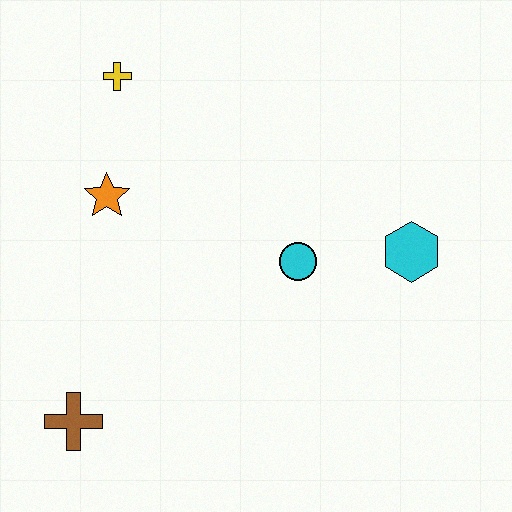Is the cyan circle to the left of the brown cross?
No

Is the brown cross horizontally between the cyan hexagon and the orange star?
No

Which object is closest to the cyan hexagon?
The cyan circle is closest to the cyan hexagon.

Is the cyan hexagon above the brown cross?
Yes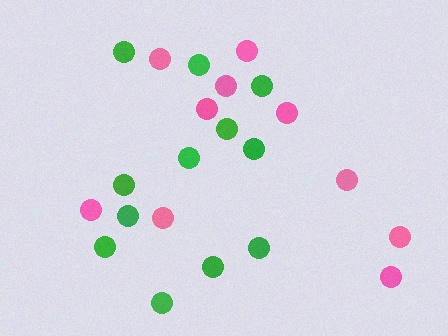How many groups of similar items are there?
There are 2 groups: one group of pink circles (10) and one group of green circles (12).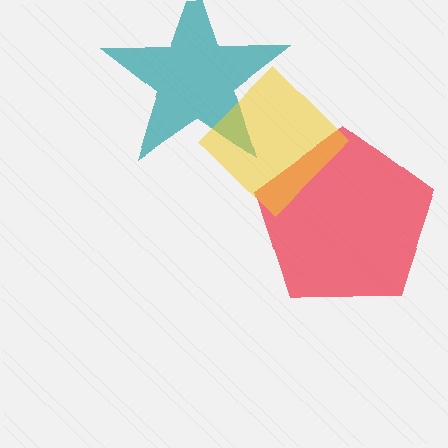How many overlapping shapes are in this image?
There are 3 overlapping shapes in the image.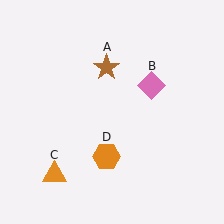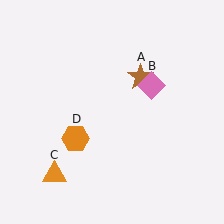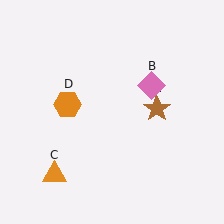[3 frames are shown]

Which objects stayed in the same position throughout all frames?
Pink diamond (object B) and orange triangle (object C) remained stationary.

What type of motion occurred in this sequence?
The brown star (object A), orange hexagon (object D) rotated clockwise around the center of the scene.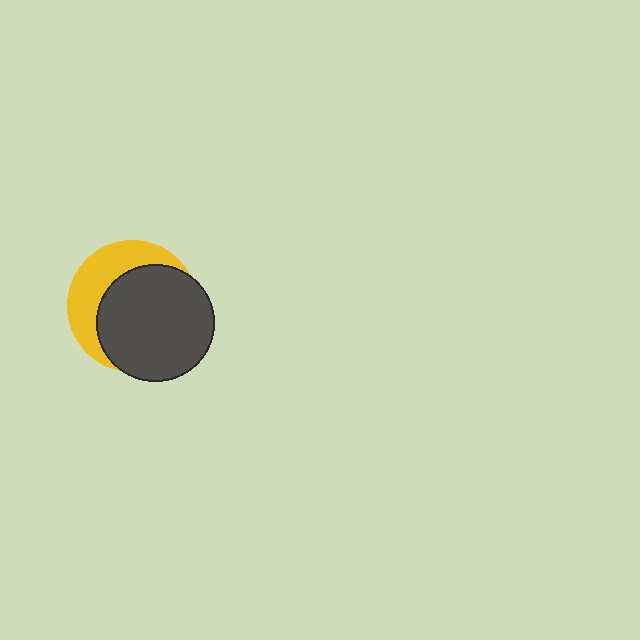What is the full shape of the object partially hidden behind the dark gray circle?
The partially hidden object is a yellow circle.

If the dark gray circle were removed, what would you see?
You would see the complete yellow circle.